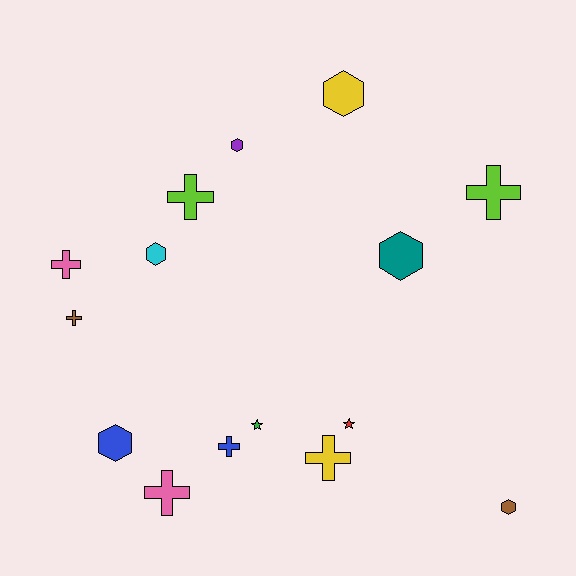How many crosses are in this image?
There are 7 crosses.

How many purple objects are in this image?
There is 1 purple object.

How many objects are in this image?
There are 15 objects.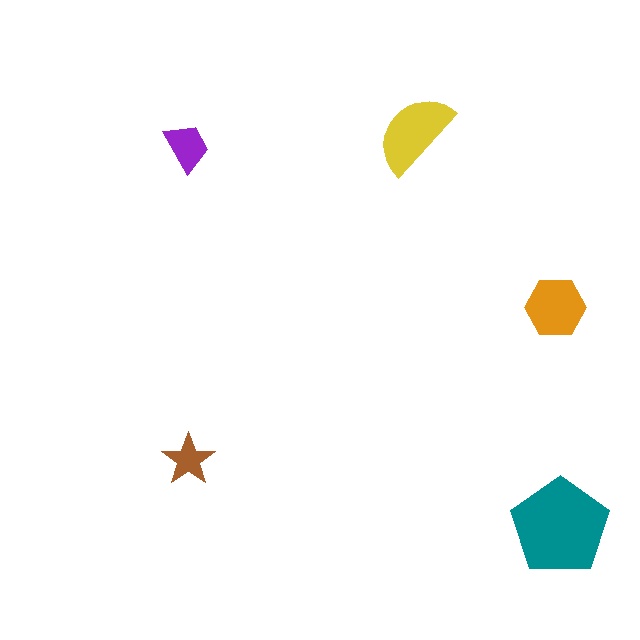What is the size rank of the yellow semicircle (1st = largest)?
2nd.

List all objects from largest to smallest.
The teal pentagon, the yellow semicircle, the orange hexagon, the purple trapezoid, the brown star.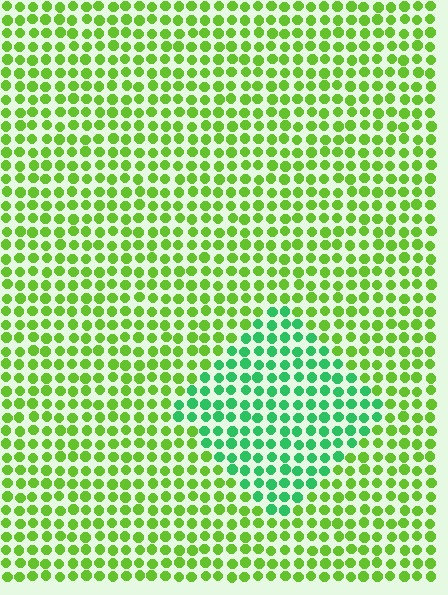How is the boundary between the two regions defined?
The boundary is defined purely by a slight shift in hue (about 44 degrees). Spacing, size, and orientation are identical on both sides.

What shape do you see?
I see a diamond.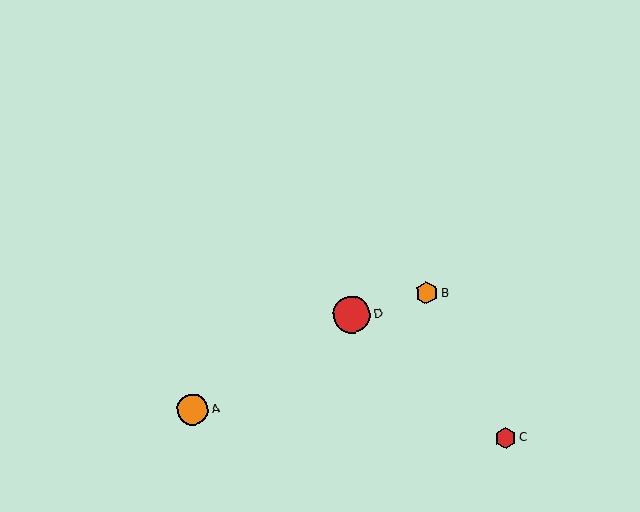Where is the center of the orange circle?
The center of the orange circle is at (193, 409).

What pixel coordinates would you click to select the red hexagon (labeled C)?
Click at (505, 438) to select the red hexagon C.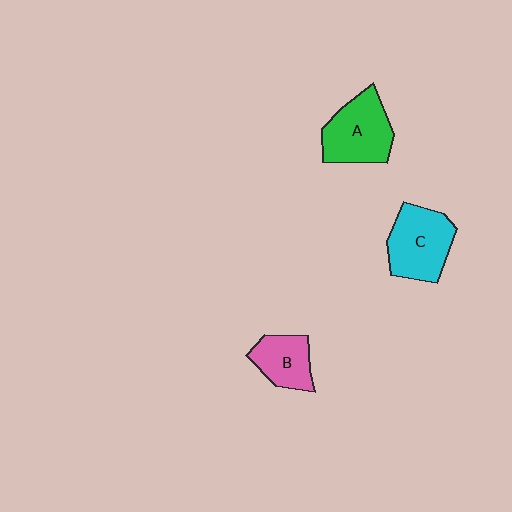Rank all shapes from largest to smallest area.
From largest to smallest: C (cyan), A (green), B (pink).